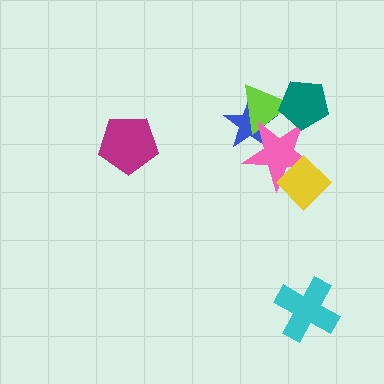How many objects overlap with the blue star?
2 objects overlap with the blue star.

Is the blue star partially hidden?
Yes, it is partially covered by another shape.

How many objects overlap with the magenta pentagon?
0 objects overlap with the magenta pentagon.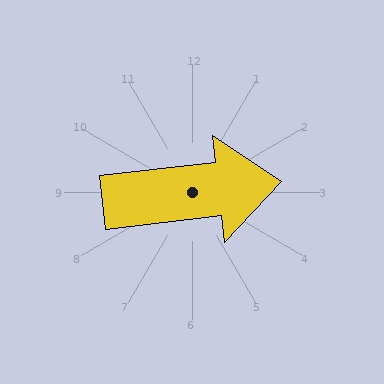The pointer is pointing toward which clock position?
Roughly 3 o'clock.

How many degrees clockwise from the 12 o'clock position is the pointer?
Approximately 83 degrees.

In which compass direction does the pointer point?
East.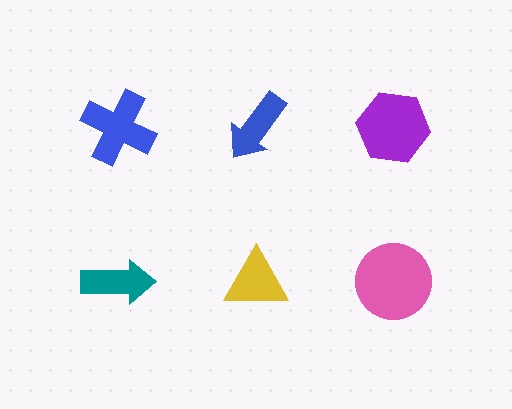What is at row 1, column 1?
A blue cross.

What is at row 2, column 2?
A yellow triangle.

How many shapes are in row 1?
3 shapes.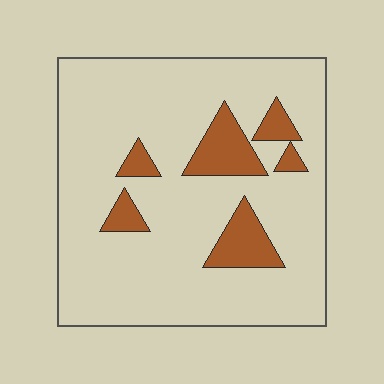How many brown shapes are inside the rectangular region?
6.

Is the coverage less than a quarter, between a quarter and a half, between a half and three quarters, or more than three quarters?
Less than a quarter.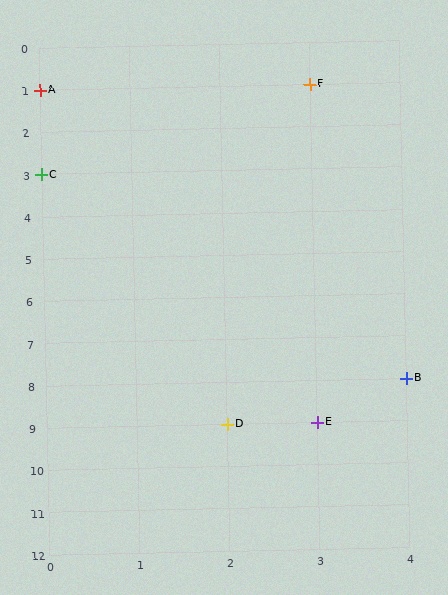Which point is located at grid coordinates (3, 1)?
Point F is at (3, 1).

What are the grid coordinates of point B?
Point B is at grid coordinates (4, 8).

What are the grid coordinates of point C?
Point C is at grid coordinates (0, 3).